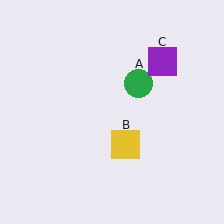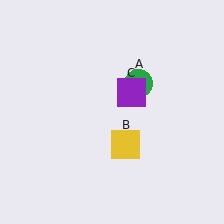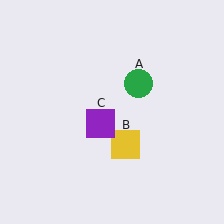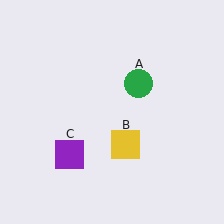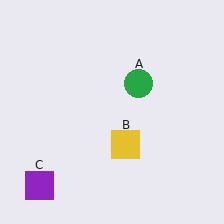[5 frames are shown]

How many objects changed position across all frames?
1 object changed position: purple square (object C).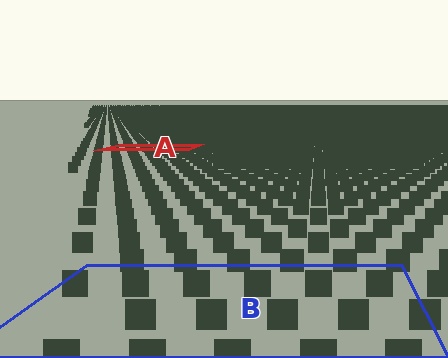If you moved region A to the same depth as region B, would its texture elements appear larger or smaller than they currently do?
They would appear larger. At a closer depth, the same texture elements are projected at a bigger on-screen size.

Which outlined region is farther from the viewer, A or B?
Region A is farther from the viewer — the texture elements inside it appear smaller and more densely packed.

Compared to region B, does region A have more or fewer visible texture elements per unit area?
Region A has more texture elements per unit area — they are packed more densely because it is farther away.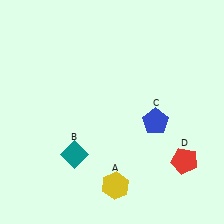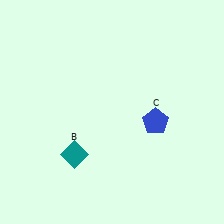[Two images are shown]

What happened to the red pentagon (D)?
The red pentagon (D) was removed in Image 2. It was in the bottom-right area of Image 1.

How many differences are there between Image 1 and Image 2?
There are 2 differences between the two images.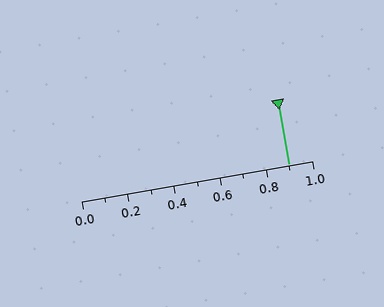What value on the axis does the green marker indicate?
The marker indicates approximately 0.9.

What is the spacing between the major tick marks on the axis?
The major ticks are spaced 0.2 apart.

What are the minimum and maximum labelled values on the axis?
The axis runs from 0.0 to 1.0.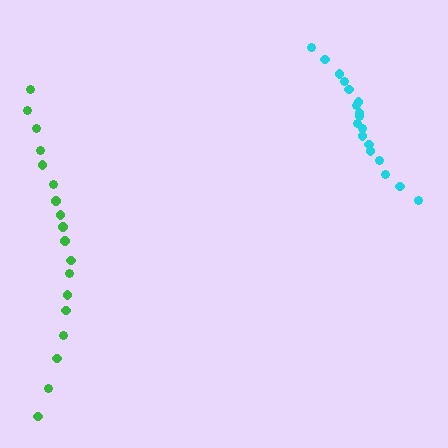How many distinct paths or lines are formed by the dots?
There are 2 distinct paths.